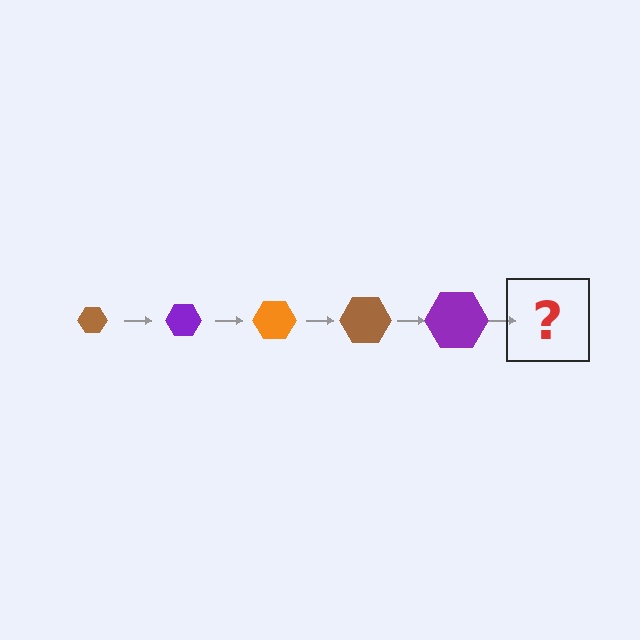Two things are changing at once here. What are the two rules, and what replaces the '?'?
The two rules are that the hexagon grows larger each step and the color cycles through brown, purple, and orange. The '?' should be an orange hexagon, larger than the previous one.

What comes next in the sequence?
The next element should be an orange hexagon, larger than the previous one.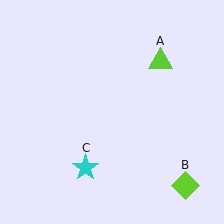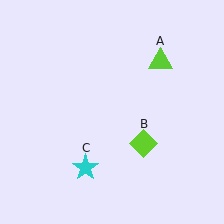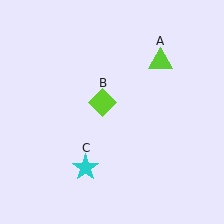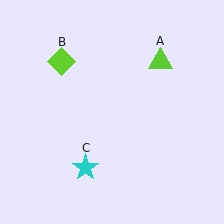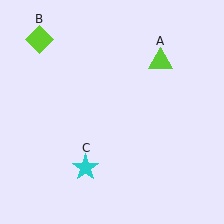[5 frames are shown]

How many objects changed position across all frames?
1 object changed position: lime diamond (object B).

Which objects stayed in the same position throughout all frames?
Lime triangle (object A) and cyan star (object C) remained stationary.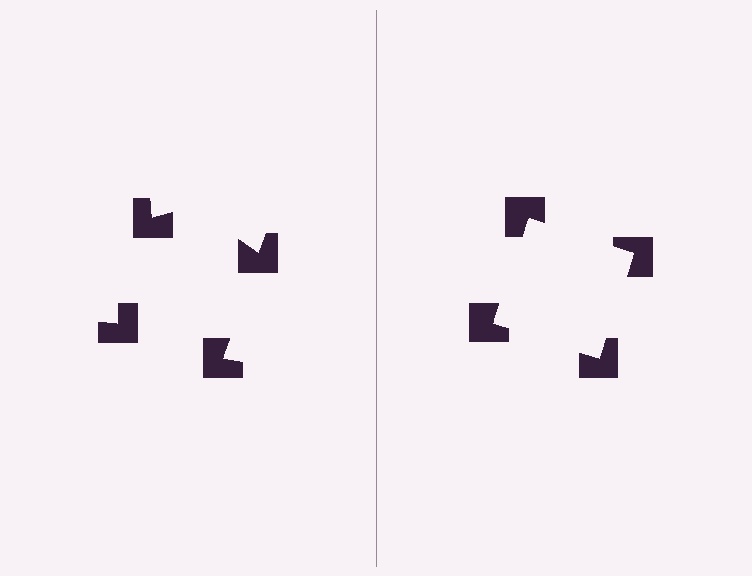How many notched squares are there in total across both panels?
8 — 4 on each side.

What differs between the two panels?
The notched squares are positioned identically on both sides; only the wedge orientations differ. On the right they align to a square; on the left they are misaligned.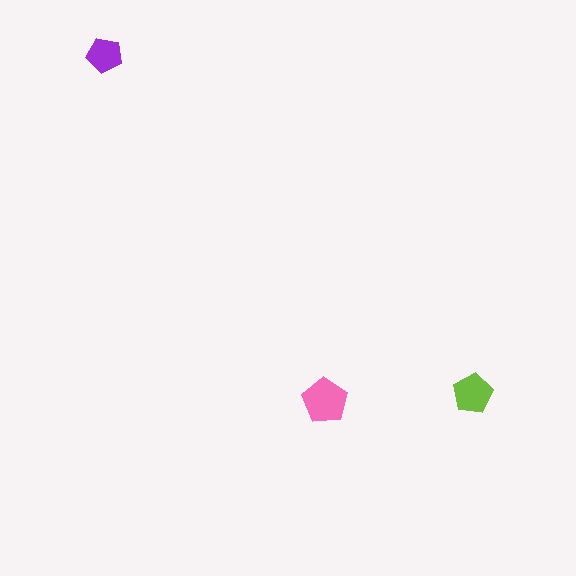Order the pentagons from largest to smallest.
the pink one, the lime one, the purple one.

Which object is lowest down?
The pink pentagon is bottommost.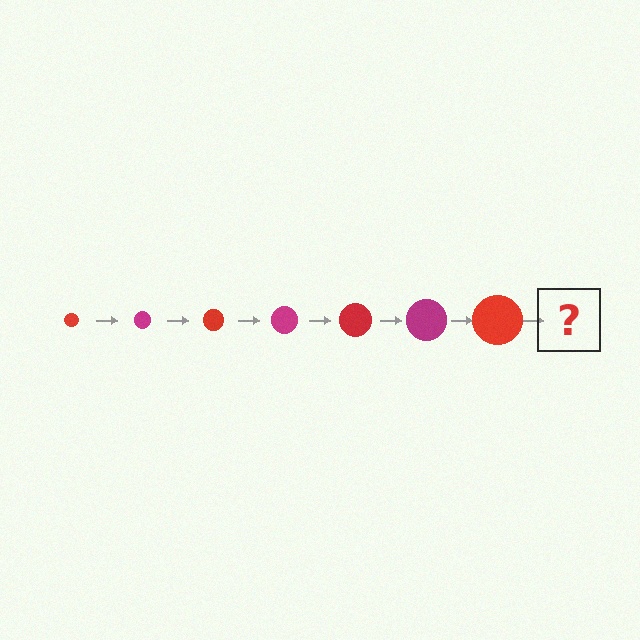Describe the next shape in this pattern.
It should be a magenta circle, larger than the previous one.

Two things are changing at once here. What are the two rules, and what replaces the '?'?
The two rules are that the circle grows larger each step and the color cycles through red and magenta. The '?' should be a magenta circle, larger than the previous one.